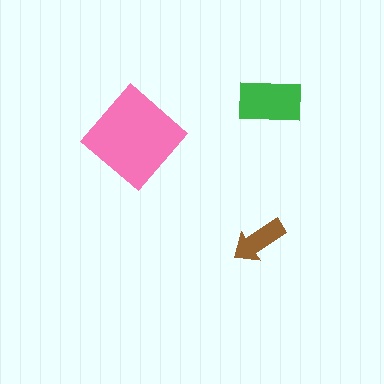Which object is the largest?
The pink diamond.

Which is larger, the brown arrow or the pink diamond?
The pink diamond.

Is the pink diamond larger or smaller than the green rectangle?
Larger.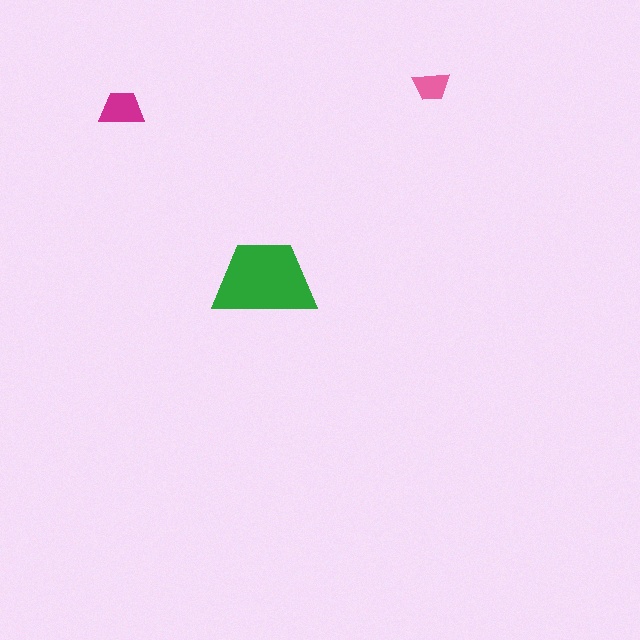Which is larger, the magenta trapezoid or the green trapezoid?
The green one.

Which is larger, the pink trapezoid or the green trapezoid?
The green one.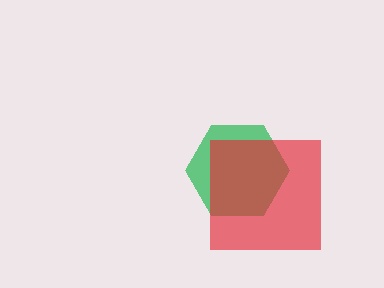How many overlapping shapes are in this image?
There are 2 overlapping shapes in the image.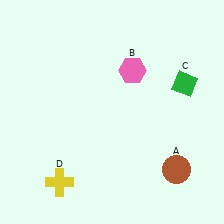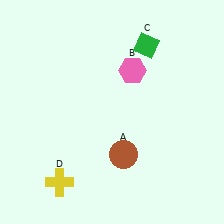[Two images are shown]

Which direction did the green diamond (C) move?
The green diamond (C) moved up.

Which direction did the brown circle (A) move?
The brown circle (A) moved left.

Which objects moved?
The objects that moved are: the brown circle (A), the green diamond (C).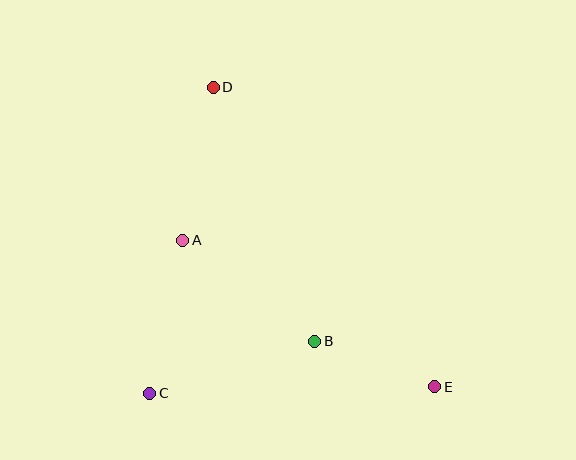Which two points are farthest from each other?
Points D and E are farthest from each other.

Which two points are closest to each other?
Points B and E are closest to each other.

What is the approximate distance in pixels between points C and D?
The distance between C and D is approximately 313 pixels.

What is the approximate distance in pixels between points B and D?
The distance between B and D is approximately 274 pixels.